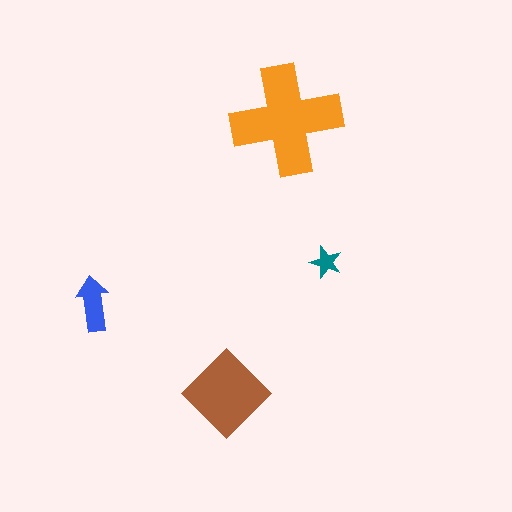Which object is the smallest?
The teal star.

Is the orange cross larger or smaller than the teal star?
Larger.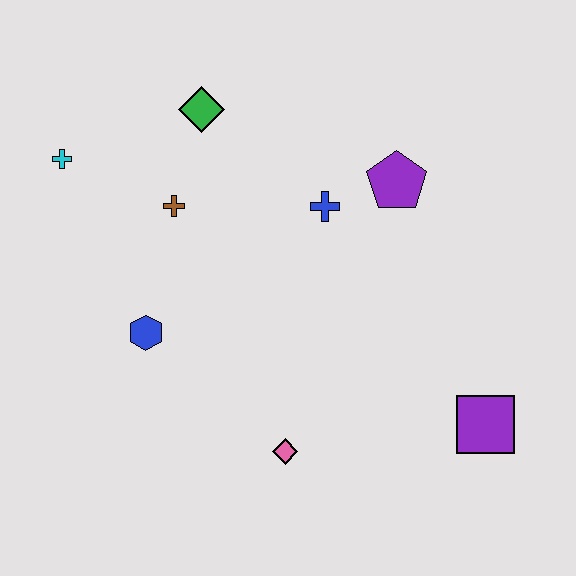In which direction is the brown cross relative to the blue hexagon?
The brown cross is above the blue hexagon.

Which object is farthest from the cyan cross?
The purple square is farthest from the cyan cross.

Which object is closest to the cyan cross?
The brown cross is closest to the cyan cross.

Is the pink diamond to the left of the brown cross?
No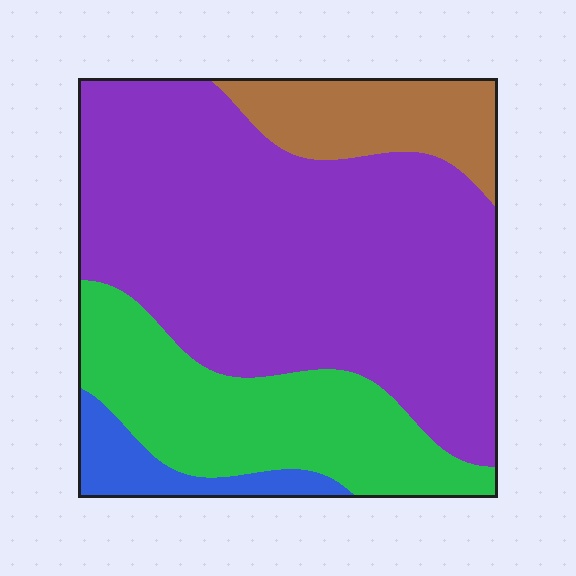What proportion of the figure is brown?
Brown takes up about one eighth (1/8) of the figure.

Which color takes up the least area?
Blue, at roughly 5%.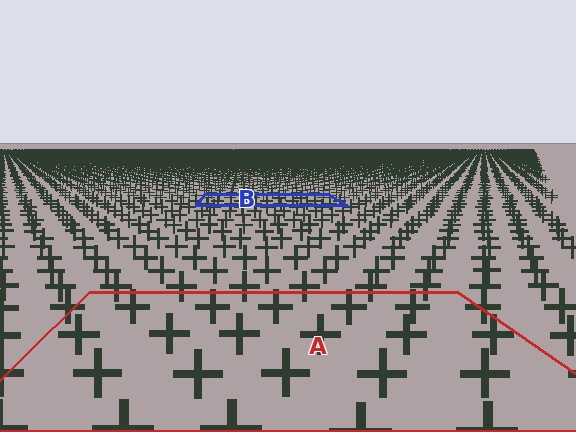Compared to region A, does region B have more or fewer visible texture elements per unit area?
Region B has more texture elements per unit area — they are packed more densely because it is farther away.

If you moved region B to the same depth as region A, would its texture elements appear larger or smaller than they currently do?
They would appear larger. At a closer depth, the same texture elements are projected at a bigger on-screen size.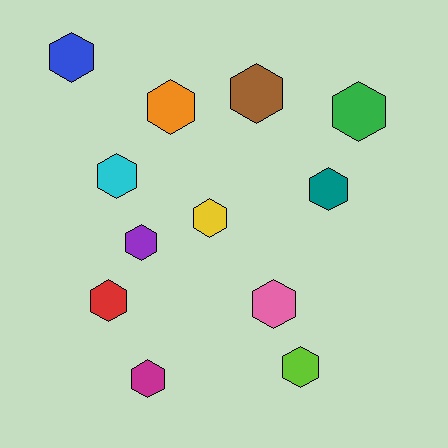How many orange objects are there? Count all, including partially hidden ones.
There is 1 orange object.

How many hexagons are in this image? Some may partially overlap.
There are 12 hexagons.